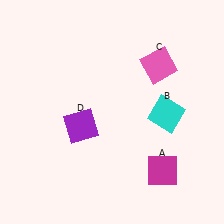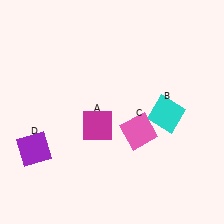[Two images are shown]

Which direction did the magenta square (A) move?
The magenta square (A) moved left.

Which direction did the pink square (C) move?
The pink square (C) moved down.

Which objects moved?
The objects that moved are: the magenta square (A), the pink square (C), the purple square (D).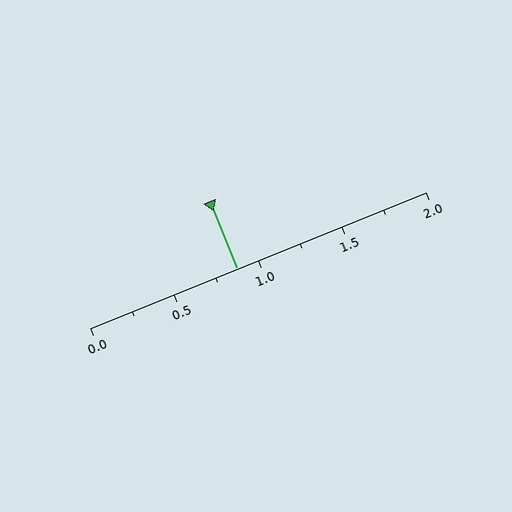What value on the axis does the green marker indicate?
The marker indicates approximately 0.88.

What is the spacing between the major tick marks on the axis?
The major ticks are spaced 0.5 apart.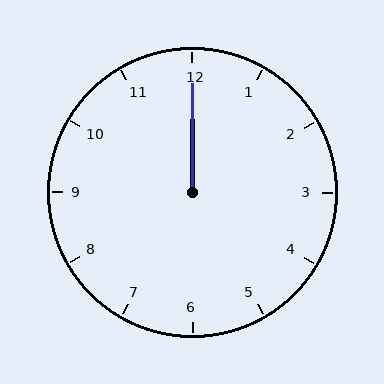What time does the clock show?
12:00.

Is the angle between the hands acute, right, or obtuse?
It is acute.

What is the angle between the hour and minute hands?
Approximately 0 degrees.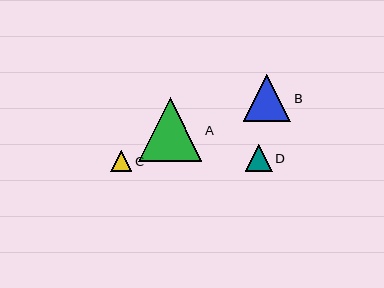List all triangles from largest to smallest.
From largest to smallest: A, B, D, C.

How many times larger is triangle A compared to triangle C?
Triangle A is approximately 3.0 times the size of triangle C.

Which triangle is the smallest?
Triangle C is the smallest with a size of approximately 21 pixels.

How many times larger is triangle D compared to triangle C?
Triangle D is approximately 1.2 times the size of triangle C.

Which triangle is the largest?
Triangle A is the largest with a size of approximately 63 pixels.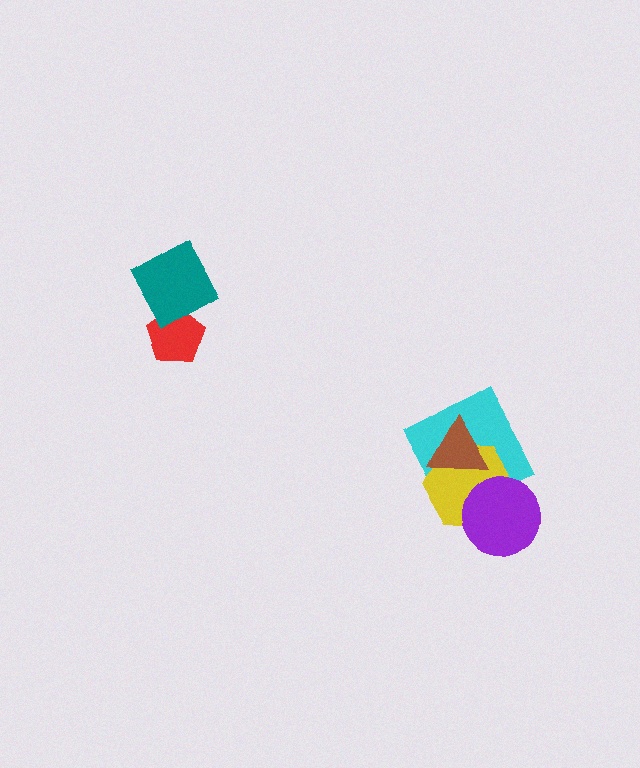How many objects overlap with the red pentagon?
1 object overlaps with the red pentagon.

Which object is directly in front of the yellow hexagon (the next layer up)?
The brown triangle is directly in front of the yellow hexagon.